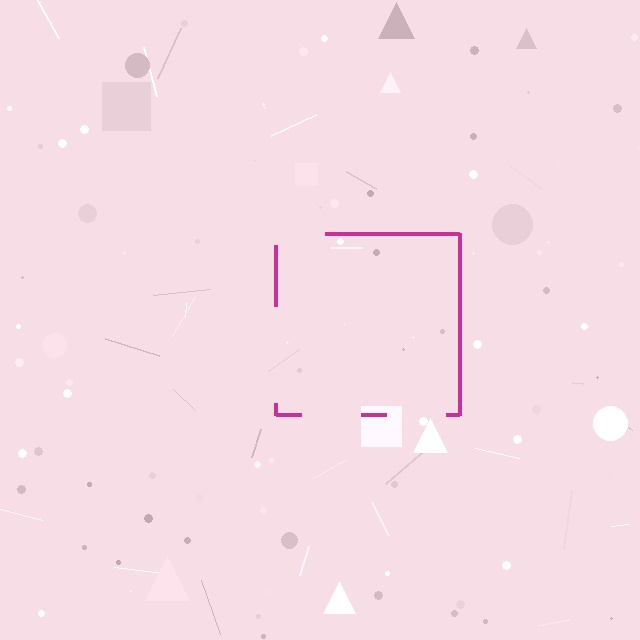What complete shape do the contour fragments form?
The contour fragments form a square.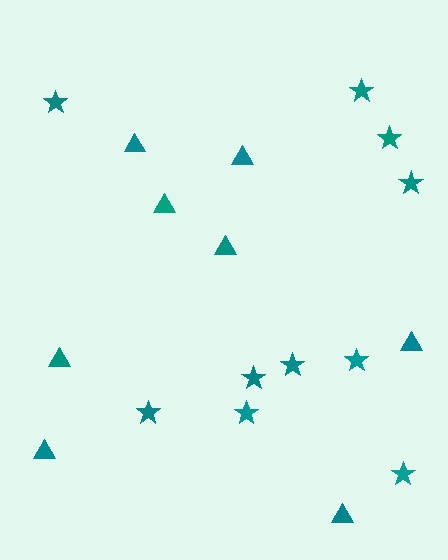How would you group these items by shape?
There are 2 groups: one group of triangles (8) and one group of stars (10).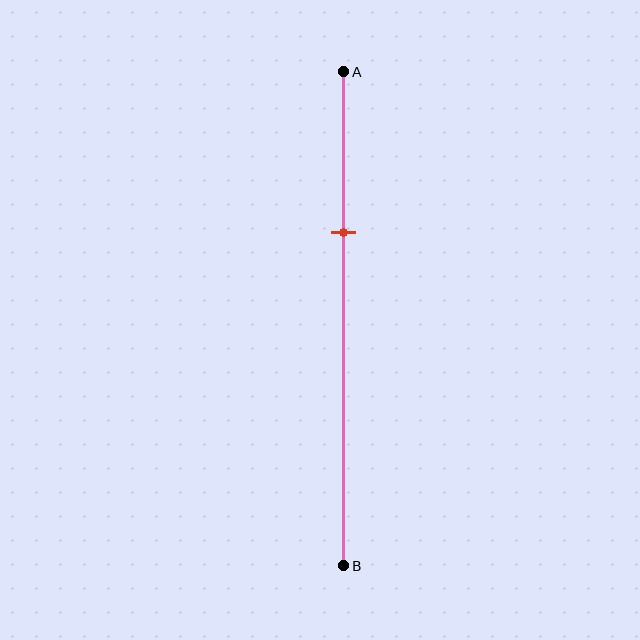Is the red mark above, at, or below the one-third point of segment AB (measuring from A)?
The red mark is approximately at the one-third point of segment AB.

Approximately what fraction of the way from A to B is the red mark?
The red mark is approximately 35% of the way from A to B.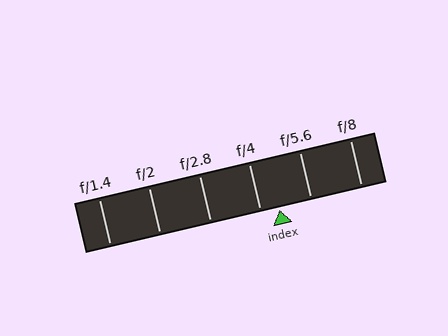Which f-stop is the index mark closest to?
The index mark is closest to f/4.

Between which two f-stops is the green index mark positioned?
The index mark is between f/4 and f/5.6.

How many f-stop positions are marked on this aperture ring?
There are 6 f-stop positions marked.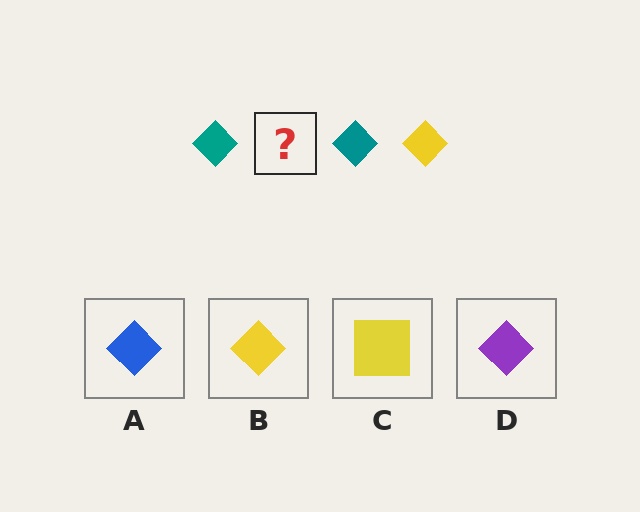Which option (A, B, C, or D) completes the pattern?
B.